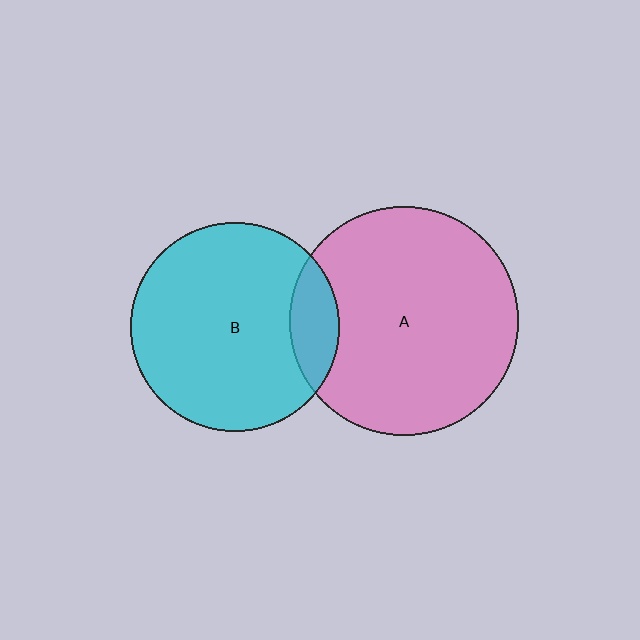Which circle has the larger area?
Circle A (pink).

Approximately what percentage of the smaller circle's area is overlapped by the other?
Approximately 15%.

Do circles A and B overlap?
Yes.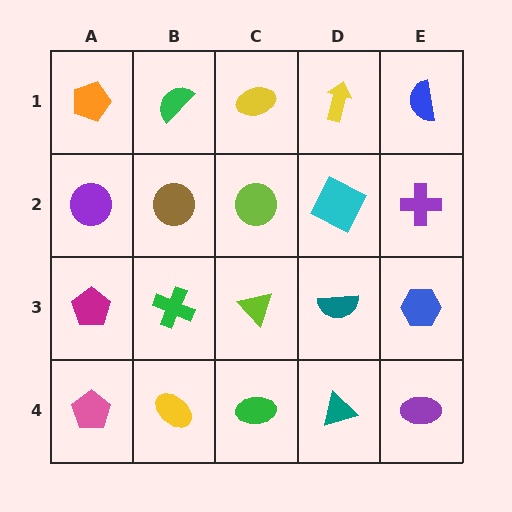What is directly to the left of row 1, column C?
A green semicircle.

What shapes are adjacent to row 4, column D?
A teal semicircle (row 3, column D), a green ellipse (row 4, column C), a purple ellipse (row 4, column E).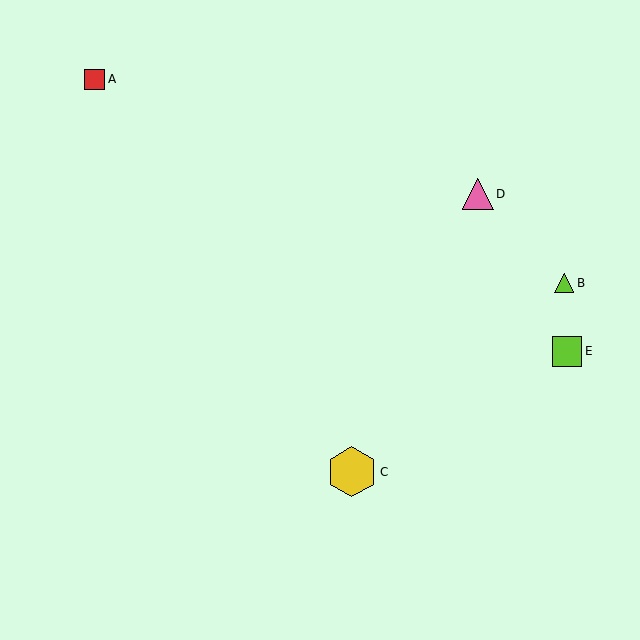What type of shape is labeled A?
Shape A is a red square.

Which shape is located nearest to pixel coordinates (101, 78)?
The red square (labeled A) at (95, 79) is nearest to that location.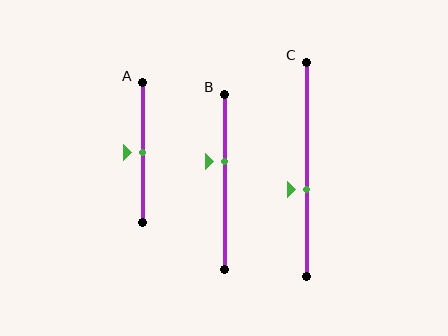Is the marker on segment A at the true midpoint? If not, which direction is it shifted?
Yes, the marker on segment A is at the true midpoint.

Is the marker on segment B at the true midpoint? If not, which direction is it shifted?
No, the marker on segment B is shifted upward by about 12% of the segment length.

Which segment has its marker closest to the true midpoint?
Segment A has its marker closest to the true midpoint.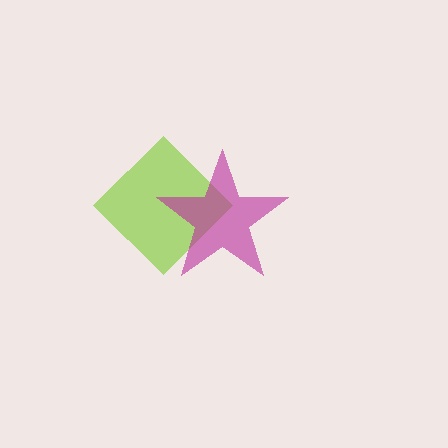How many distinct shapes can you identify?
There are 2 distinct shapes: a lime diamond, a magenta star.